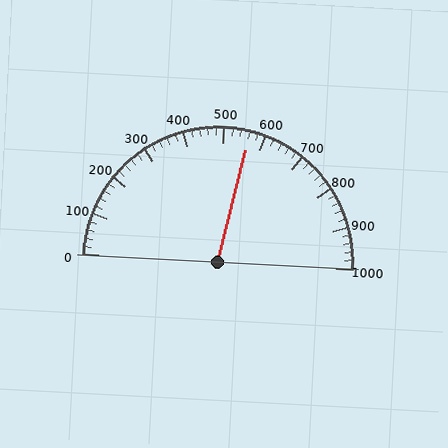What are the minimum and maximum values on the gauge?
The gauge ranges from 0 to 1000.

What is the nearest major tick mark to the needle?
The nearest major tick mark is 600.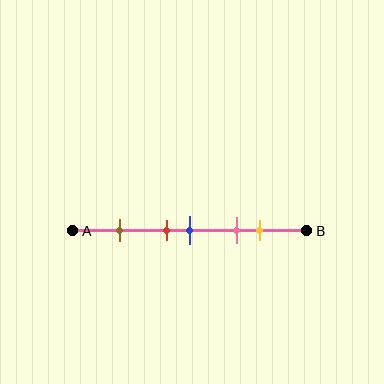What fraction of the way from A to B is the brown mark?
The brown mark is approximately 20% (0.2) of the way from A to B.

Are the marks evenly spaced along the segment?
No, the marks are not evenly spaced.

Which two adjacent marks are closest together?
The red and blue marks are the closest adjacent pair.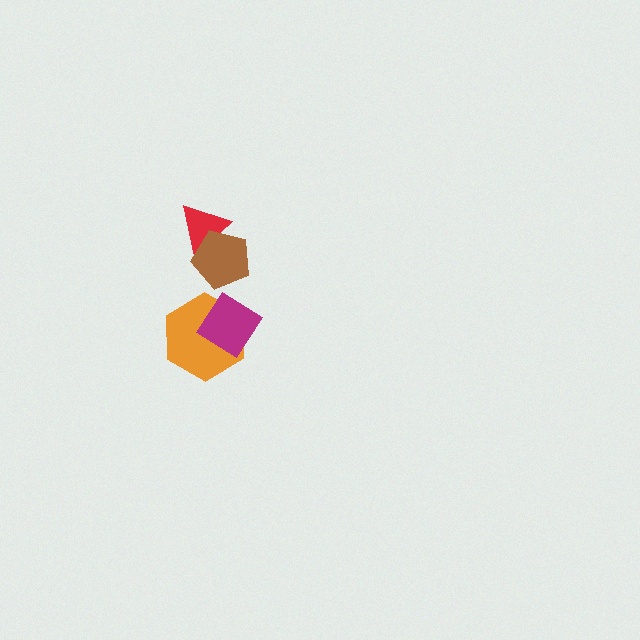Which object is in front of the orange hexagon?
The magenta diamond is in front of the orange hexagon.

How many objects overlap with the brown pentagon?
1 object overlaps with the brown pentagon.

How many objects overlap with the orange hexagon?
1 object overlaps with the orange hexagon.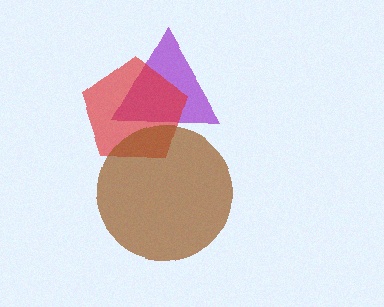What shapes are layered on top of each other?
The layered shapes are: a purple triangle, a red pentagon, a brown circle.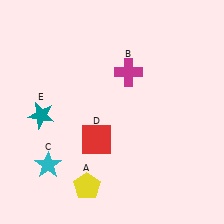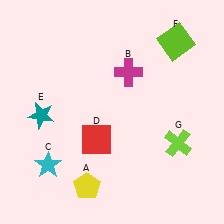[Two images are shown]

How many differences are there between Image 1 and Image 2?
There are 2 differences between the two images.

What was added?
A lime square (F), a lime cross (G) were added in Image 2.